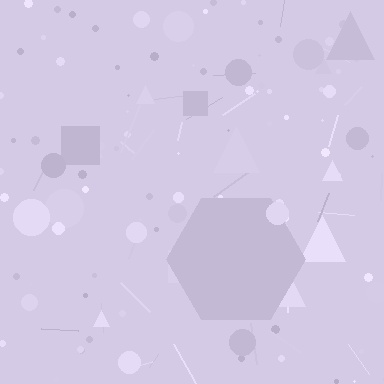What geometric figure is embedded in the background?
A hexagon is embedded in the background.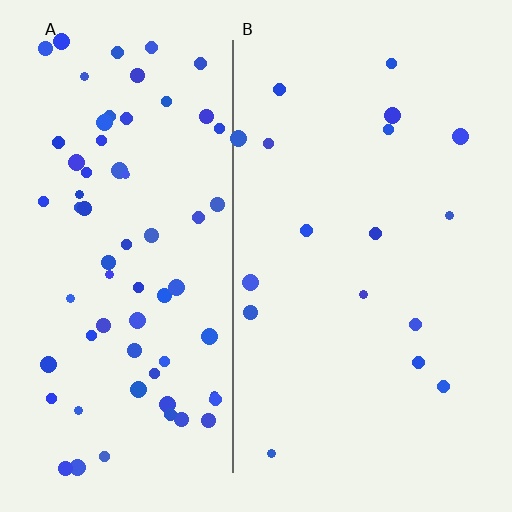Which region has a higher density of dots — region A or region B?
A (the left).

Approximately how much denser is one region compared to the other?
Approximately 3.9× — region A over region B.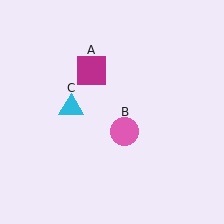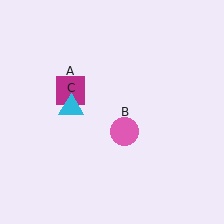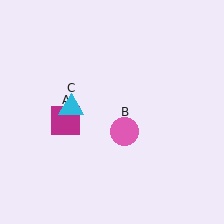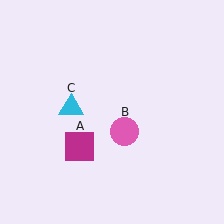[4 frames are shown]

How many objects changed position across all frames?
1 object changed position: magenta square (object A).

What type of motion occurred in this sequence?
The magenta square (object A) rotated counterclockwise around the center of the scene.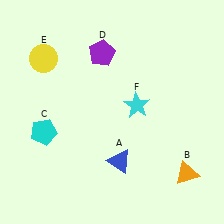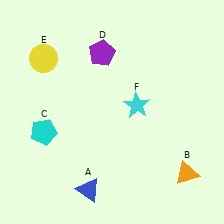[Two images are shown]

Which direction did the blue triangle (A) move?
The blue triangle (A) moved left.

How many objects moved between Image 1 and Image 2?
1 object moved between the two images.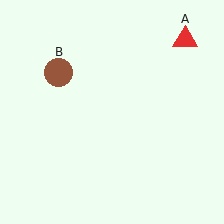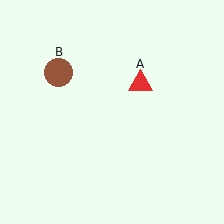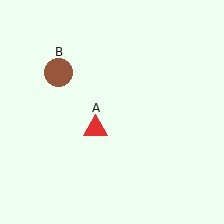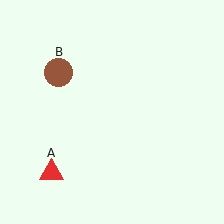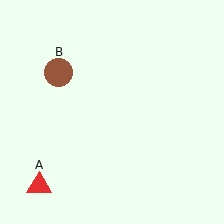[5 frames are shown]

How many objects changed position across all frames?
1 object changed position: red triangle (object A).